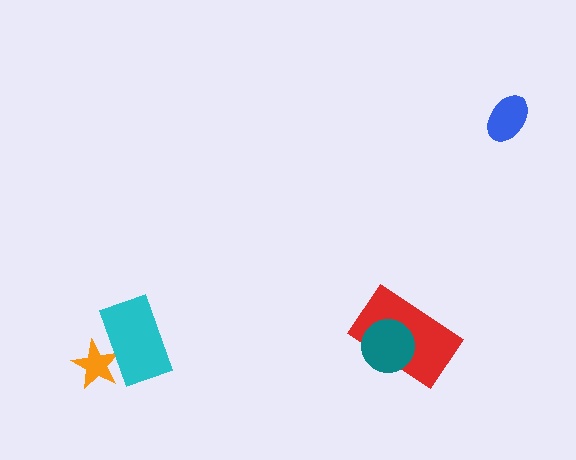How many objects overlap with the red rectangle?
1 object overlaps with the red rectangle.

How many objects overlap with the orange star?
1 object overlaps with the orange star.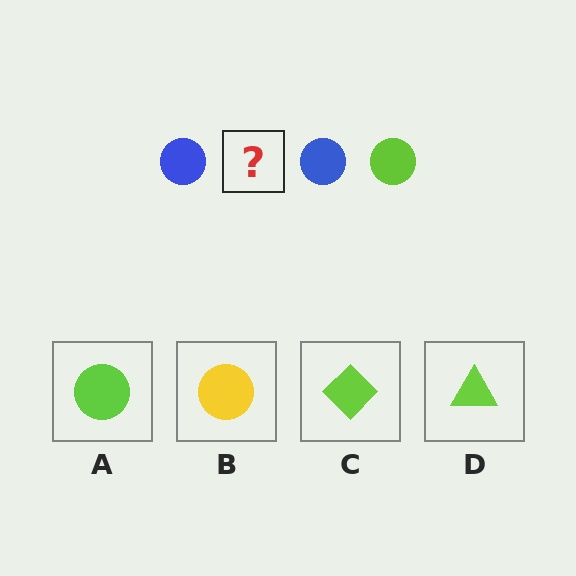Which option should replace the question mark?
Option A.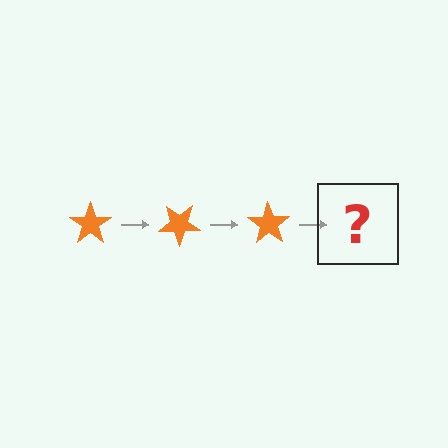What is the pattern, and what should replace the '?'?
The pattern is that the star rotates 35 degrees each step. The '?' should be an orange star rotated 105 degrees.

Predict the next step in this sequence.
The next step is an orange star rotated 105 degrees.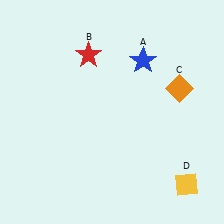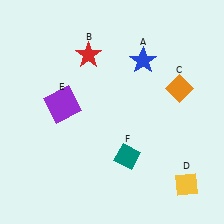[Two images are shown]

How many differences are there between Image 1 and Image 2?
There are 2 differences between the two images.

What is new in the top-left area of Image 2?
A purple square (E) was added in the top-left area of Image 2.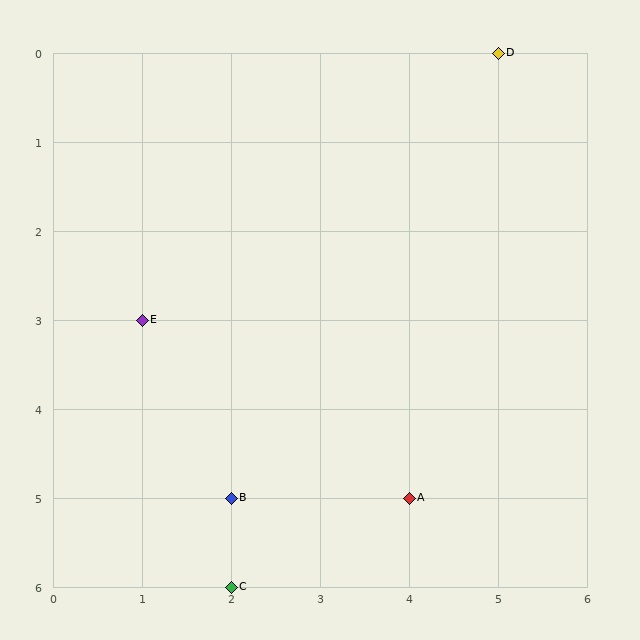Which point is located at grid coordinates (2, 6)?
Point C is at (2, 6).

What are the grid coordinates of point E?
Point E is at grid coordinates (1, 3).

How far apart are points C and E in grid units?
Points C and E are 1 column and 3 rows apart (about 3.2 grid units diagonally).